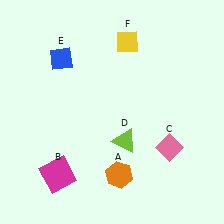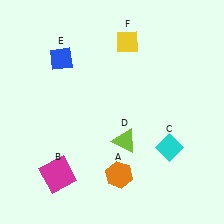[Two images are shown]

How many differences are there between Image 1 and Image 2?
There is 1 difference between the two images.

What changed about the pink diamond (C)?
In Image 1, C is pink. In Image 2, it changed to cyan.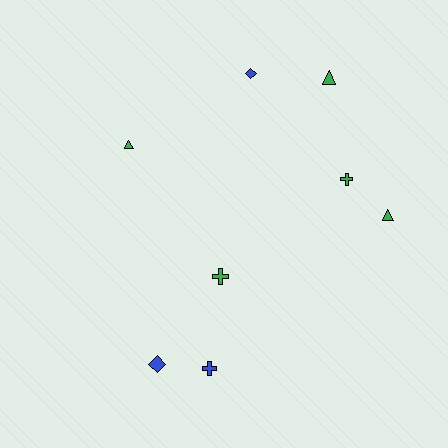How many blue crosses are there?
There is 1 blue cross.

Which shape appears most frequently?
Cross, with 3 objects.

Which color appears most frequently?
Green, with 5 objects.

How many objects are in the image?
There are 8 objects.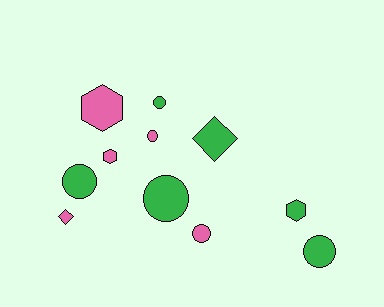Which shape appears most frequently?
Circle, with 6 objects.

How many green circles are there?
There are 4 green circles.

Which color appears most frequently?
Green, with 6 objects.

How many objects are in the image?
There are 11 objects.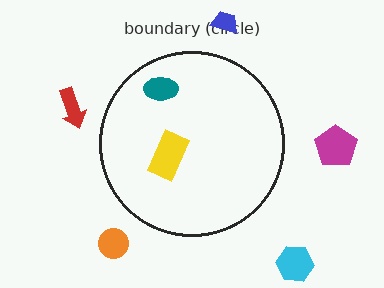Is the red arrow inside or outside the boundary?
Outside.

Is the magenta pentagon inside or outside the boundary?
Outside.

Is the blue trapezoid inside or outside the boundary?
Outside.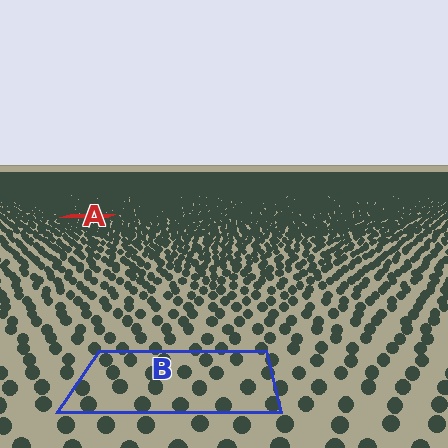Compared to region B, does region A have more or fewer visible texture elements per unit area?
Region A has more texture elements per unit area — they are packed more densely because it is farther away.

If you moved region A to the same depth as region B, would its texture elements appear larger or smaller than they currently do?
They would appear larger. At a closer depth, the same texture elements are projected at a bigger on-screen size.